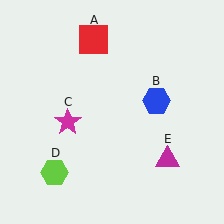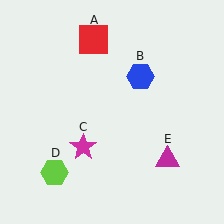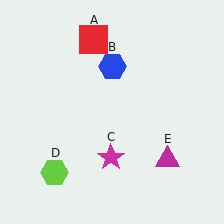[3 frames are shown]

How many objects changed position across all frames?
2 objects changed position: blue hexagon (object B), magenta star (object C).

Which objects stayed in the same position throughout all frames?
Red square (object A) and lime hexagon (object D) and magenta triangle (object E) remained stationary.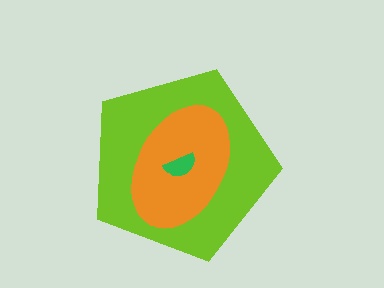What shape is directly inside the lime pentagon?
The orange ellipse.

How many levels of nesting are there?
3.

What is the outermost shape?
The lime pentagon.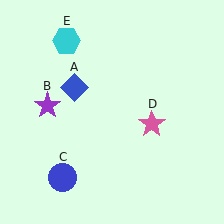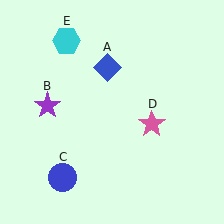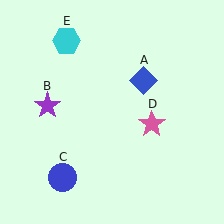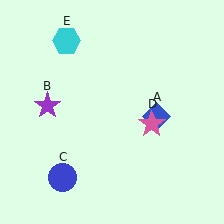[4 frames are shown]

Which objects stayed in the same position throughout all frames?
Purple star (object B) and blue circle (object C) and pink star (object D) and cyan hexagon (object E) remained stationary.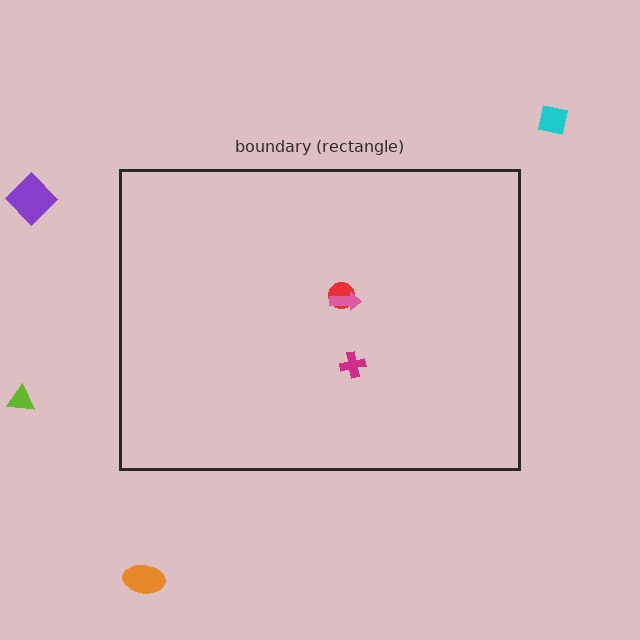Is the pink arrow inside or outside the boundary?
Inside.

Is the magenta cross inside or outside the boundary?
Inside.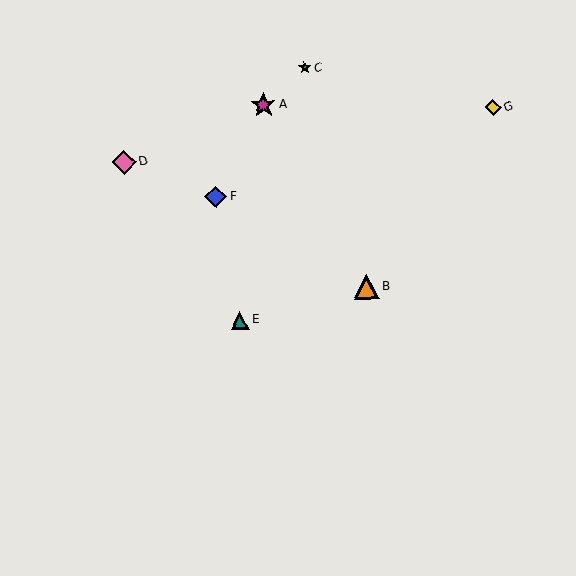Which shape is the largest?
The orange triangle (labeled B) is the largest.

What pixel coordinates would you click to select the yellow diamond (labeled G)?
Click at (493, 108) to select the yellow diamond G.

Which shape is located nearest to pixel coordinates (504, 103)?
The yellow diamond (labeled G) at (493, 108) is nearest to that location.